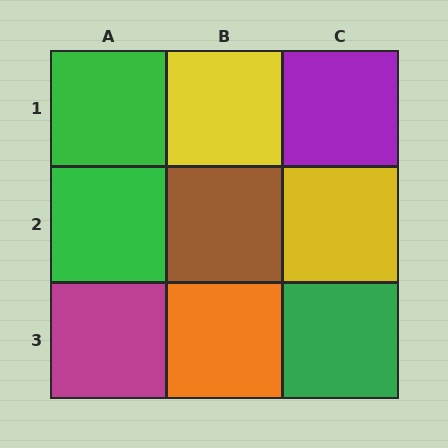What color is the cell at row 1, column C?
Purple.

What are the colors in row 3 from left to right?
Magenta, orange, green.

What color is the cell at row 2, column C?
Yellow.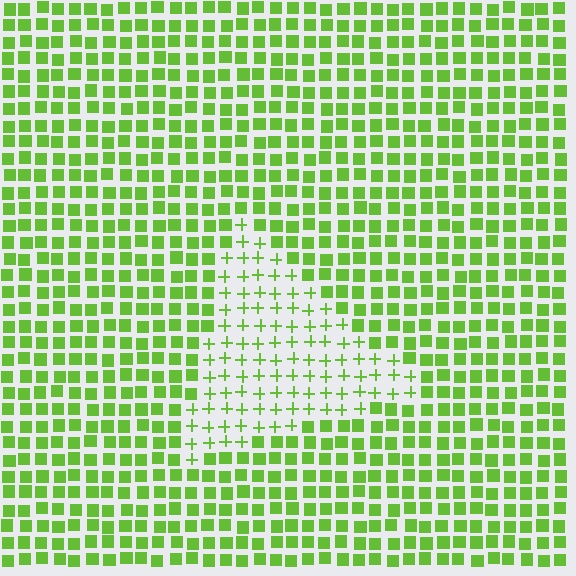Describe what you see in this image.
The image is filled with small lime elements arranged in a uniform grid. A triangle-shaped region contains plus signs, while the surrounding area contains squares. The boundary is defined purely by the change in element shape.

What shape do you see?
I see a triangle.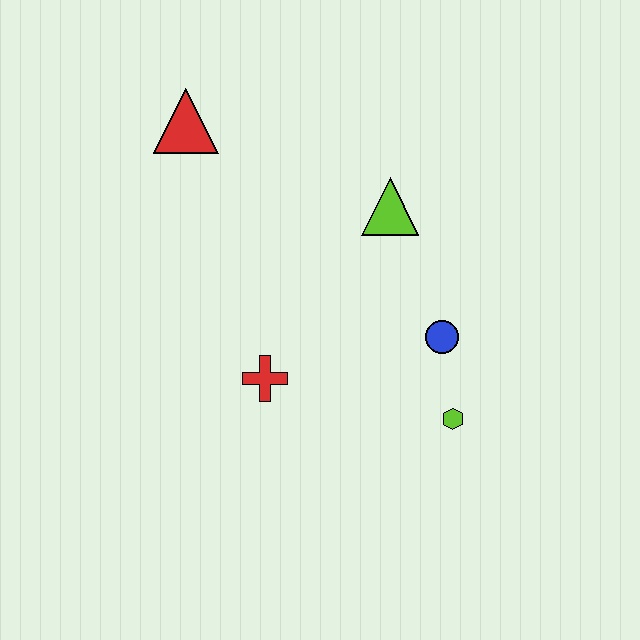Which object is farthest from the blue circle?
The red triangle is farthest from the blue circle.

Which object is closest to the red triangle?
The lime triangle is closest to the red triangle.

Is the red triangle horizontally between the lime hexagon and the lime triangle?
No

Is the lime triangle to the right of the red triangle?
Yes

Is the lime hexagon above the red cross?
No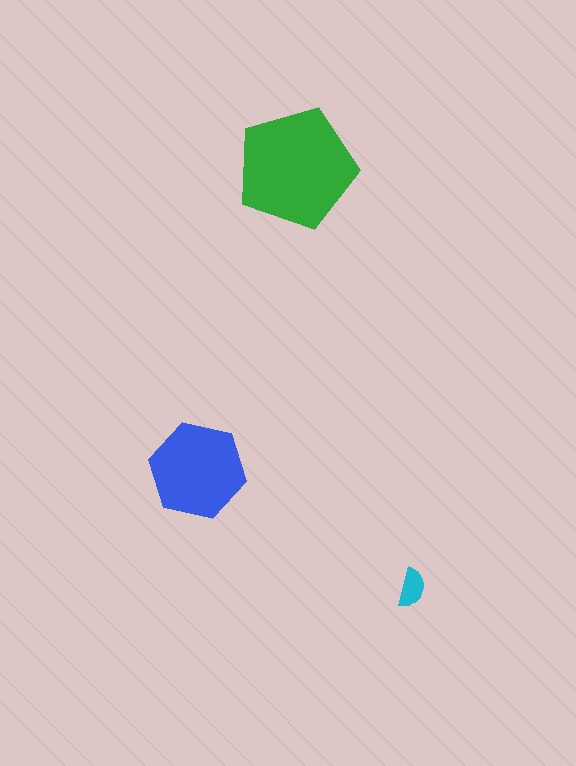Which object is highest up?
The green pentagon is topmost.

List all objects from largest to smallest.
The green pentagon, the blue hexagon, the cyan semicircle.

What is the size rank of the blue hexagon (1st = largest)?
2nd.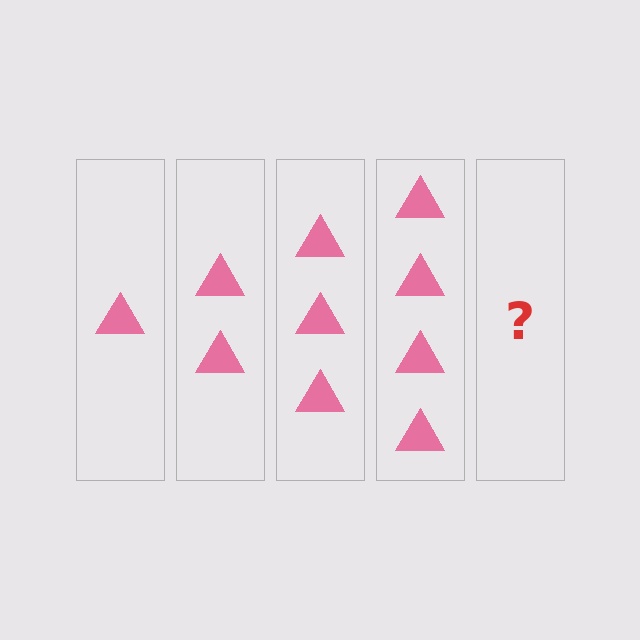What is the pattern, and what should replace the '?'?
The pattern is that each step adds one more triangle. The '?' should be 5 triangles.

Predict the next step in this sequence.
The next step is 5 triangles.